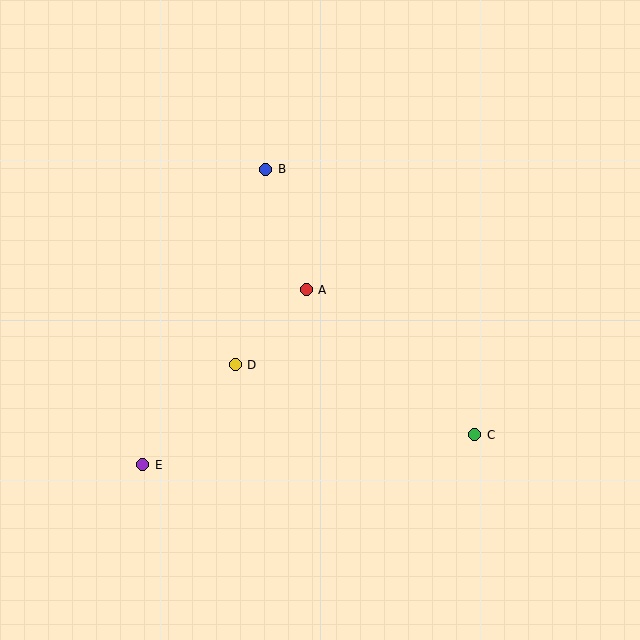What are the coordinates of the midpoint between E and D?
The midpoint between E and D is at (189, 415).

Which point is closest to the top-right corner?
Point B is closest to the top-right corner.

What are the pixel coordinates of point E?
Point E is at (143, 465).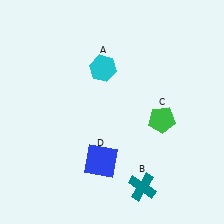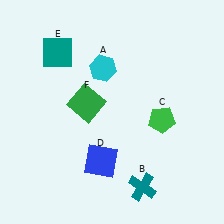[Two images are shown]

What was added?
A teal square (E), a green square (F) were added in Image 2.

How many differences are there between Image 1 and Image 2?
There are 2 differences between the two images.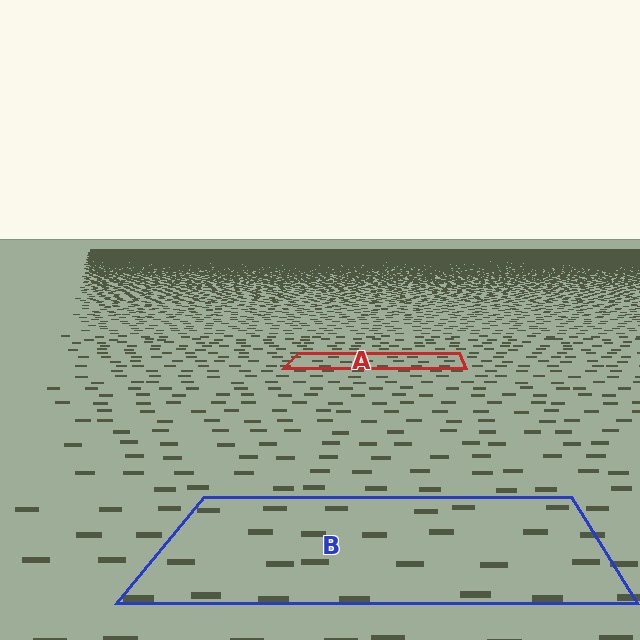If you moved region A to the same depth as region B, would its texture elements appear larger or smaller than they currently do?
They would appear larger. At a closer depth, the same texture elements are projected at a bigger on-screen size.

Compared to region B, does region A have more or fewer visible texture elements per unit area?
Region A has more texture elements per unit area — they are packed more densely because it is farther away.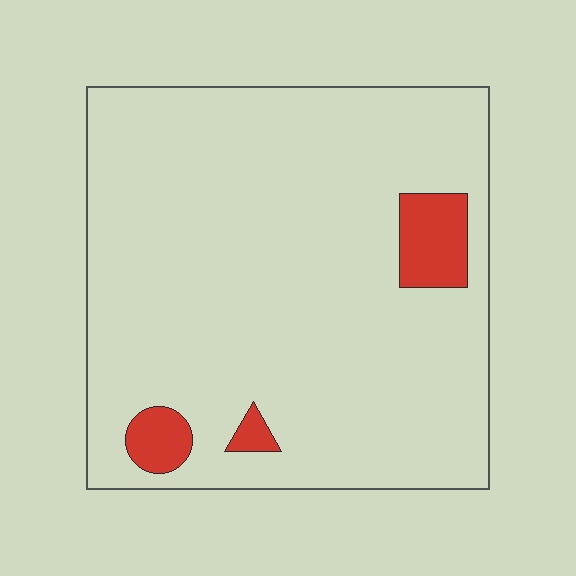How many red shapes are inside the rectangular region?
3.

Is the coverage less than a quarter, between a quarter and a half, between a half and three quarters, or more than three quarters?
Less than a quarter.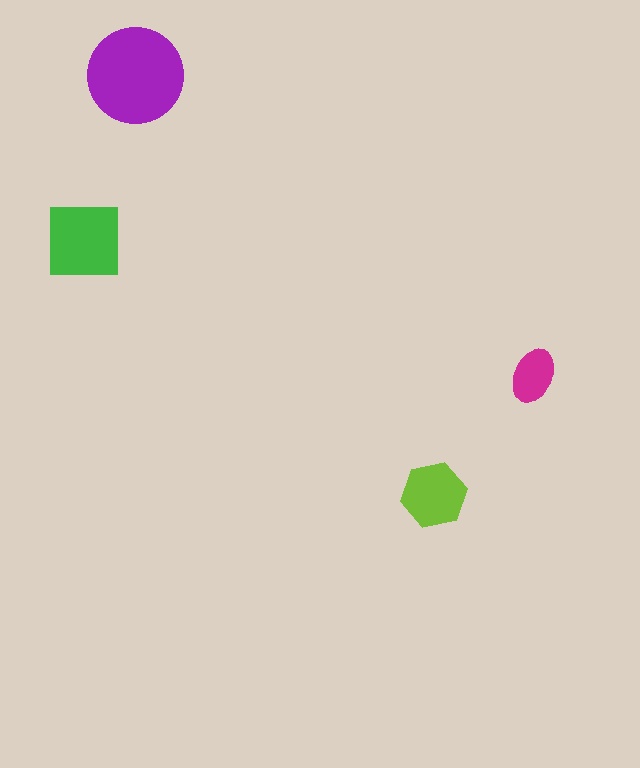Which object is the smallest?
The magenta ellipse.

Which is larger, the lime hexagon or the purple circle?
The purple circle.